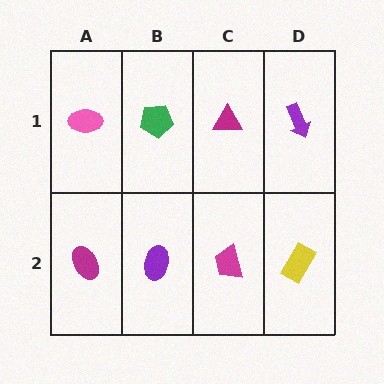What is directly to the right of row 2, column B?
A magenta trapezoid.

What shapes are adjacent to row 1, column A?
A magenta ellipse (row 2, column A), a green pentagon (row 1, column B).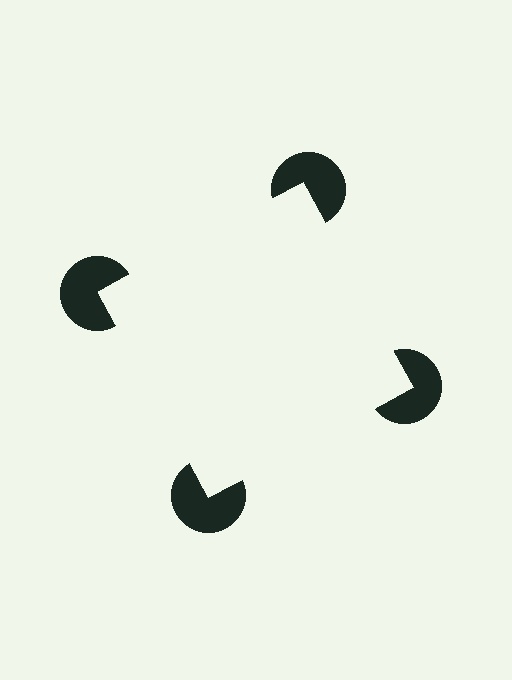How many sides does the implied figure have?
4 sides.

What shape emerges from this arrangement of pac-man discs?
An illusory square — its edges are inferred from the aligned wedge cuts in the pac-man discs, not physically drawn.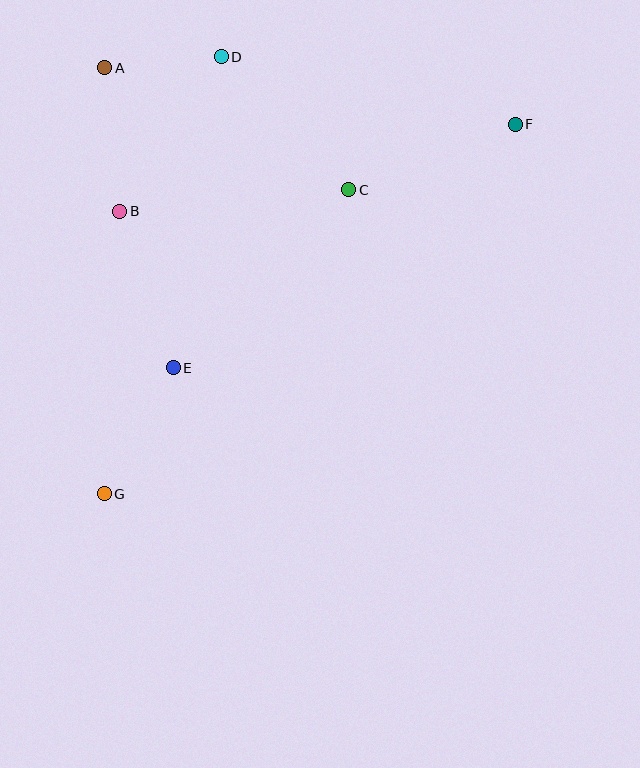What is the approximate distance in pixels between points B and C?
The distance between B and C is approximately 230 pixels.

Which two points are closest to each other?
Points A and D are closest to each other.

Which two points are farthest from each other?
Points F and G are farthest from each other.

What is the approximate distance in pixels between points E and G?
The distance between E and G is approximately 144 pixels.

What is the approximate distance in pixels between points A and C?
The distance between A and C is approximately 273 pixels.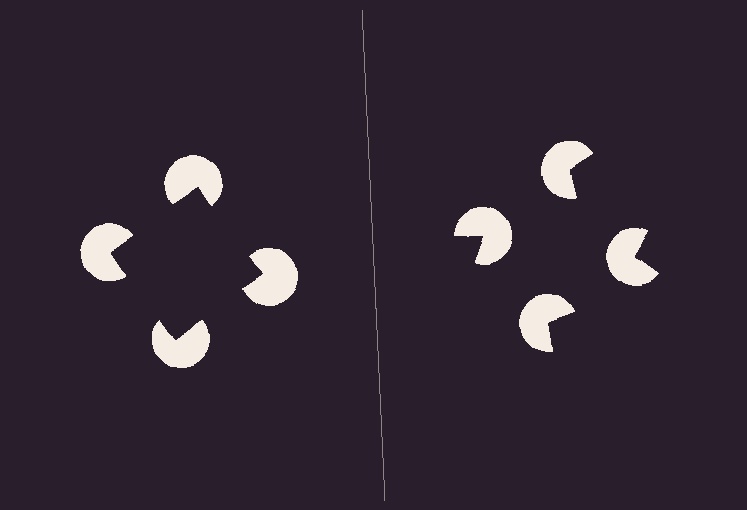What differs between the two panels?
The pac-man discs are positioned identically on both sides; only the wedge orientations differ. On the left they align to a square; on the right they are misaligned.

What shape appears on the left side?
An illusory square.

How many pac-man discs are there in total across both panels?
8 — 4 on each side.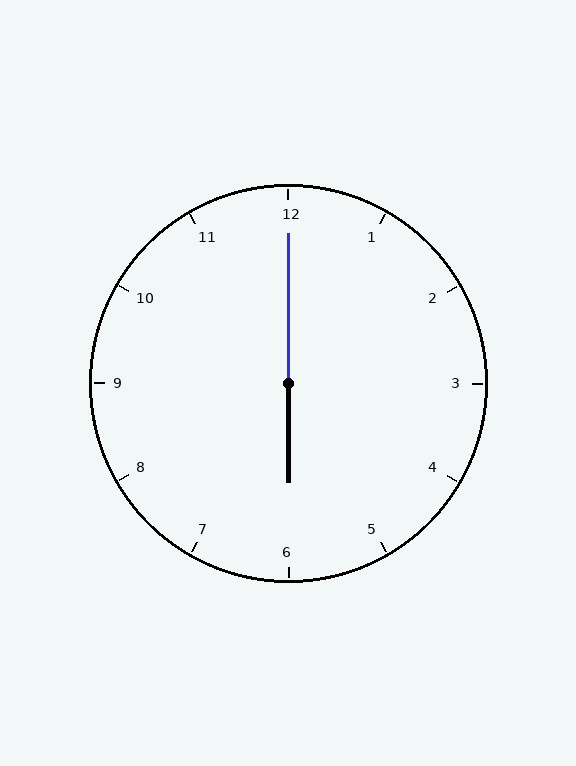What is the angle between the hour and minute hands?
Approximately 180 degrees.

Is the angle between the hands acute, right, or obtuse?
It is obtuse.